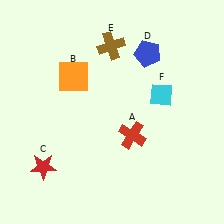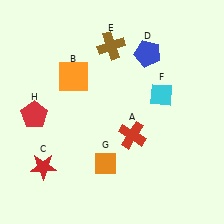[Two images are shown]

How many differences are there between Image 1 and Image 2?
There are 2 differences between the two images.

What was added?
An orange diamond (G), a red pentagon (H) were added in Image 2.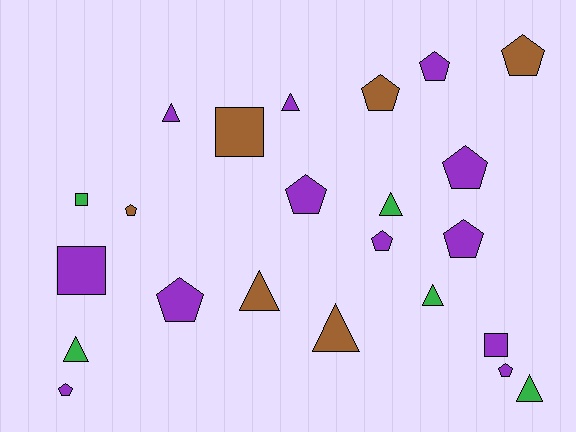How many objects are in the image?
There are 23 objects.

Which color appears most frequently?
Purple, with 12 objects.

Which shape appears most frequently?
Pentagon, with 11 objects.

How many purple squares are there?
There are 2 purple squares.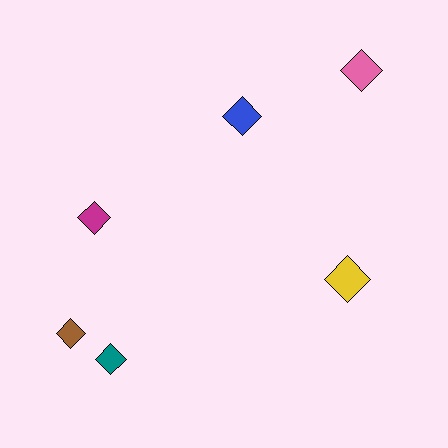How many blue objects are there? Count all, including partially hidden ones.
There is 1 blue object.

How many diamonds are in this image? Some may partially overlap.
There are 6 diamonds.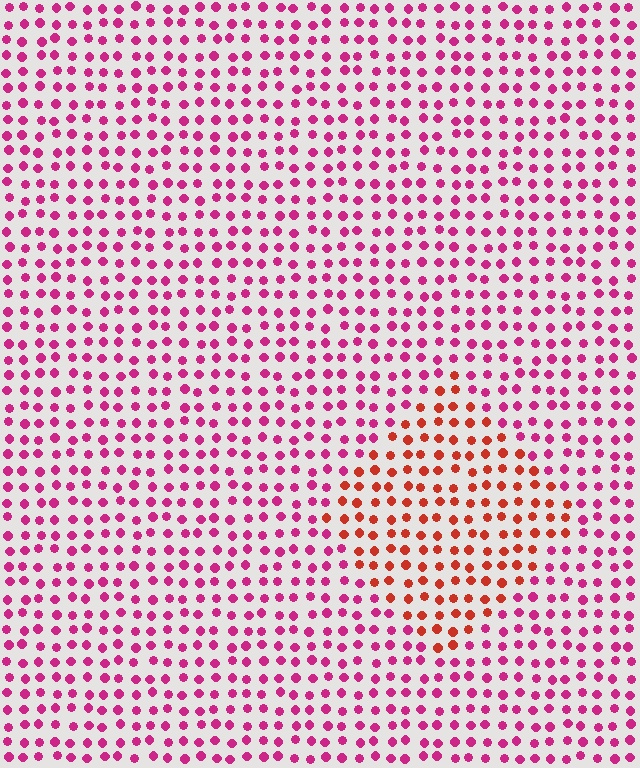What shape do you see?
I see a diamond.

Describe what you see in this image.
The image is filled with small magenta elements in a uniform arrangement. A diamond-shaped region is visible where the elements are tinted to a slightly different hue, forming a subtle color boundary.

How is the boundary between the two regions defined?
The boundary is defined purely by a slight shift in hue (about 40 degrees). Spacing, size, and orientation are identical on both sides.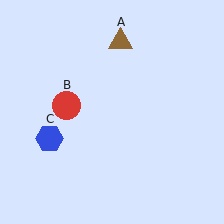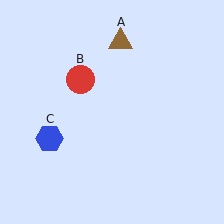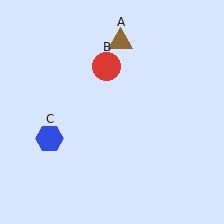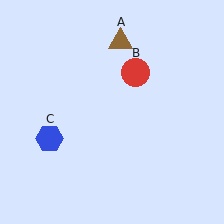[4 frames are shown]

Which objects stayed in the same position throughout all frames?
Brown triangle (object A) and blue hexagon (object C) remained stationary.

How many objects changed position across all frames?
1 object changed position: red circle (object B).